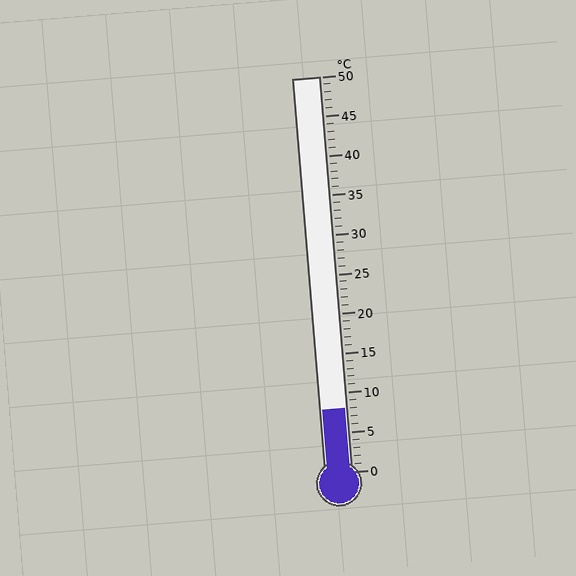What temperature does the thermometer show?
The thermometer shows approximately 8°C.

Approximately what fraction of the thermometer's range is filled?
The thermometer is filled to approximately 15% of its range.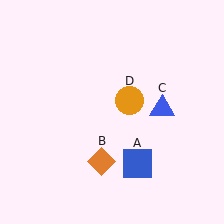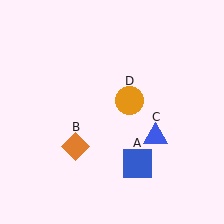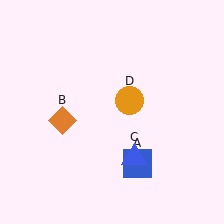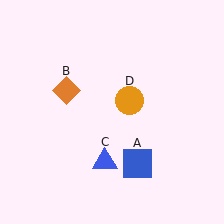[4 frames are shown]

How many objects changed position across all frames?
2 objects changed position: orange diamond (object B), blue triangle (object C).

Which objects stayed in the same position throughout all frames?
Blue square (object A) and orange circle (object D) remained stationary.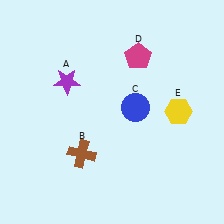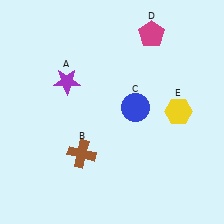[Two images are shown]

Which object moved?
The magenta pentagon (D) moved up.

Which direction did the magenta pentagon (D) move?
The magenta pentagon (D) moved up.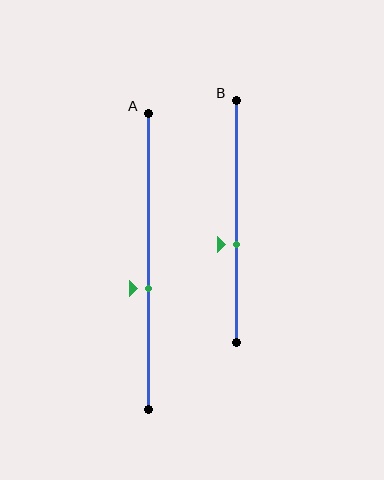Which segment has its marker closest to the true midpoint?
Segment A has its marker closest to the true midpoint.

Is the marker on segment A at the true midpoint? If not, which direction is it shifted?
No, the marker on segment A is shifted downward by about 9% of the segment length.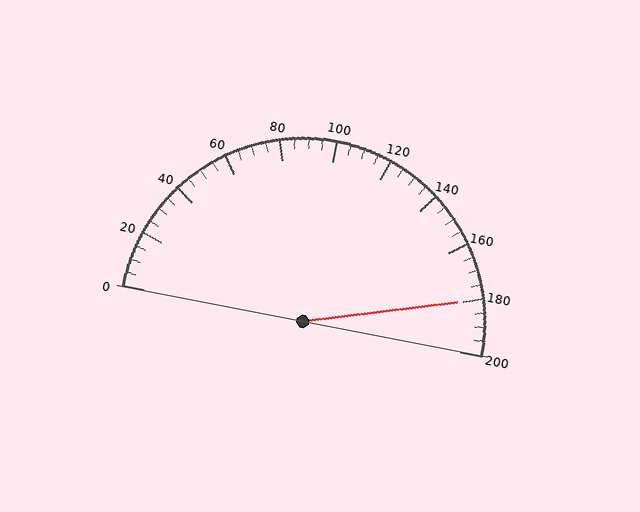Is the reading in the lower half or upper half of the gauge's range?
The reading is in the upper half of the range (0 to 200).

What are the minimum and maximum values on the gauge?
The gauge ranges from 0 to 200.